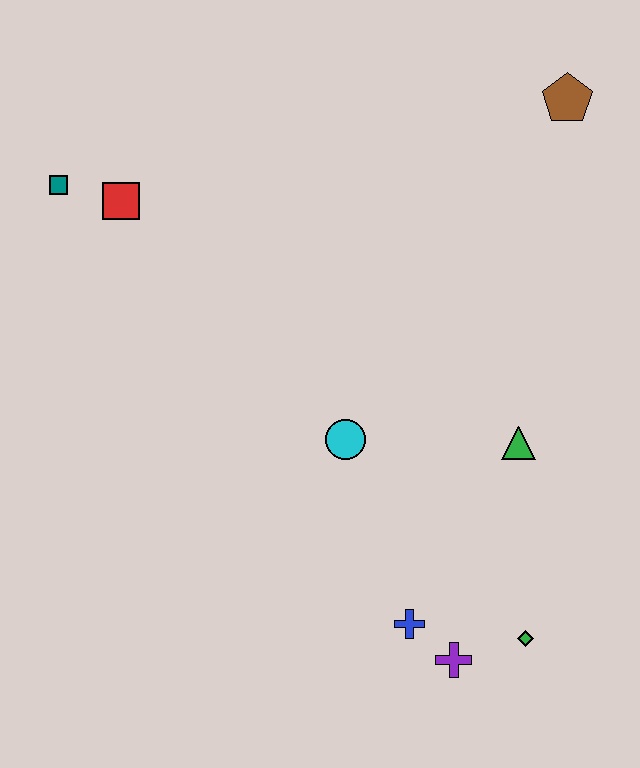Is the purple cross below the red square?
Yes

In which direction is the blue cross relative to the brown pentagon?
The blue cross is below the brown pentagon.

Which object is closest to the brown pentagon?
The green triangle is closest to the brown pentagon.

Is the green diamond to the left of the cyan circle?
No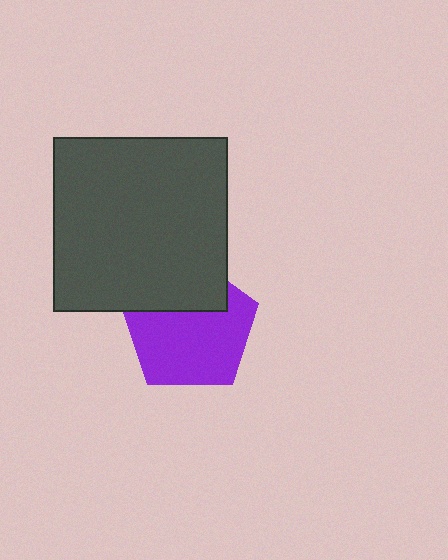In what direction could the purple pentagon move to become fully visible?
The purple pentagon could move down. That would shift it out from behind the dark gray square entirely.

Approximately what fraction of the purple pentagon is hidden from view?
Roughly 31% of the purple pentagon is hidden behind the dark gray square.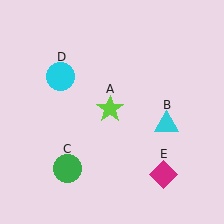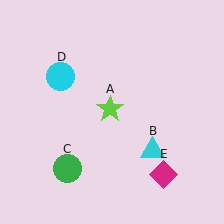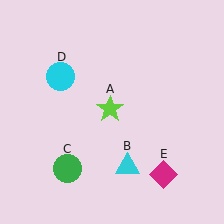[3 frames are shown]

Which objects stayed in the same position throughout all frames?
Lime star (object A) and green circle (object C) and cyan circle (object D) and magenta diamond (object E) remained stationary.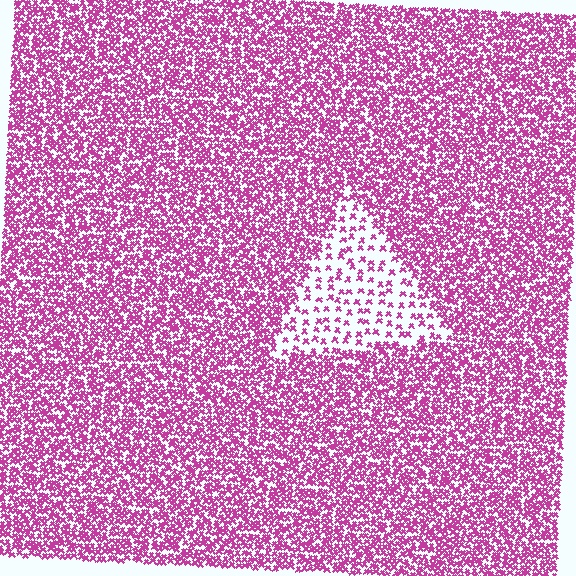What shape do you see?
I see a triangle.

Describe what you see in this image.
The image contains small magenta elements arranged at two different densities. A triangle-shaped region is visible where the elements are less densely packed than the surrounding area.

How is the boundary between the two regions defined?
The boundary is defined by a change in element density (approximately 3.0x ratio). All elements are the same color, size, and shape.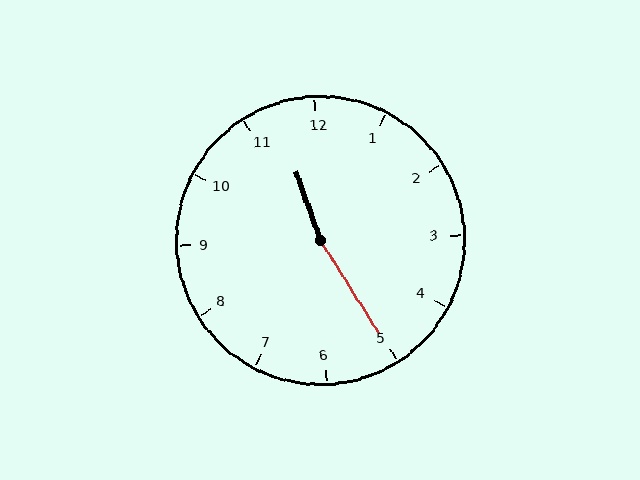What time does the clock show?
11:25.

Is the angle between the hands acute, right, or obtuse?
It is obtuse.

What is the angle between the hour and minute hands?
Approximately 168 degrees.